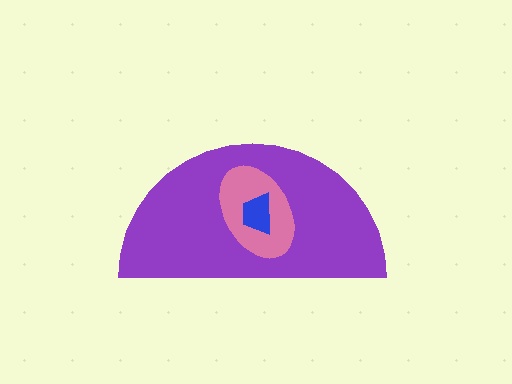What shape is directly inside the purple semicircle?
The pink ellipse.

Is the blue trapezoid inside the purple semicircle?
Yes.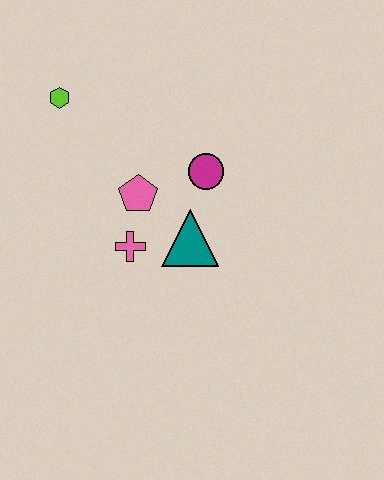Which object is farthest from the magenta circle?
The lime hexagon is farthest from the magenta circle.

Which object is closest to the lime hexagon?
The pink pentagon is closest to the lime hexagon.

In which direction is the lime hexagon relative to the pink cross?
The lime hexagon is above the pink cross.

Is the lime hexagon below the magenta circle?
No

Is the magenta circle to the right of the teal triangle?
Yes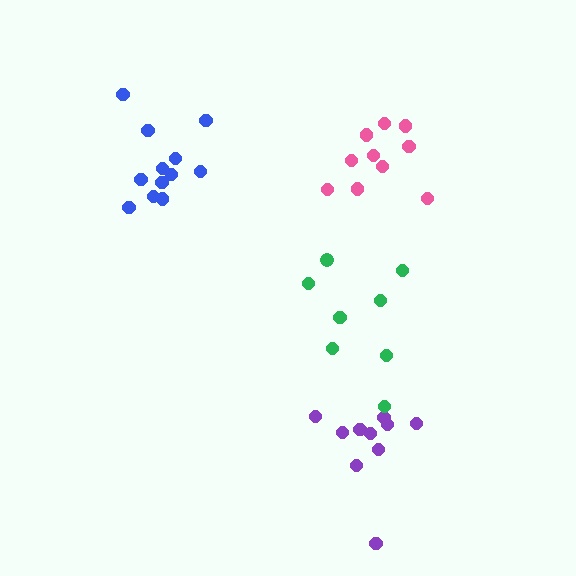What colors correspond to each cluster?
The clusters are colored: purple, pink, green, blue.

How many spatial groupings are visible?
There are 4 spatial groupings.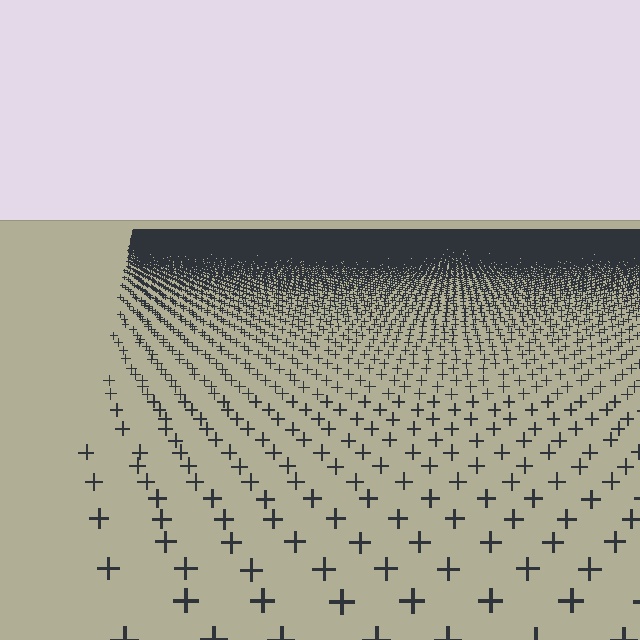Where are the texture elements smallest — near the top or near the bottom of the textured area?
Near the top.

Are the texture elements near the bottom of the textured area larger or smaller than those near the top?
Larger. Near the bottom, elements are closer to the viewer and appear at a bigger on-screen size.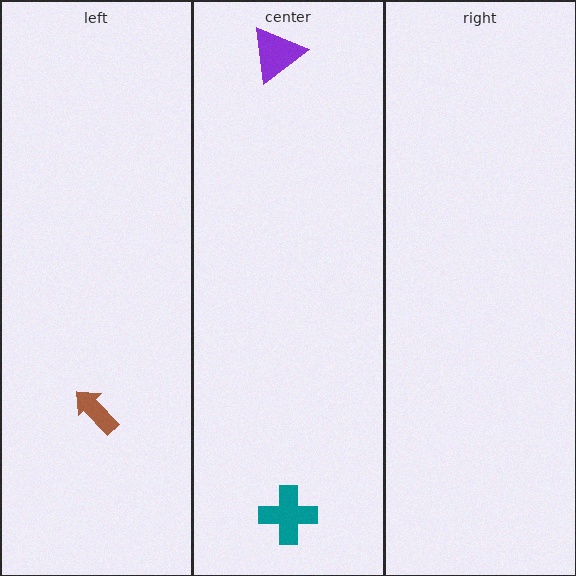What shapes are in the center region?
The teal cross, the purple triangle.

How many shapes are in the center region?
2.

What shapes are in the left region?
The brown arrow.